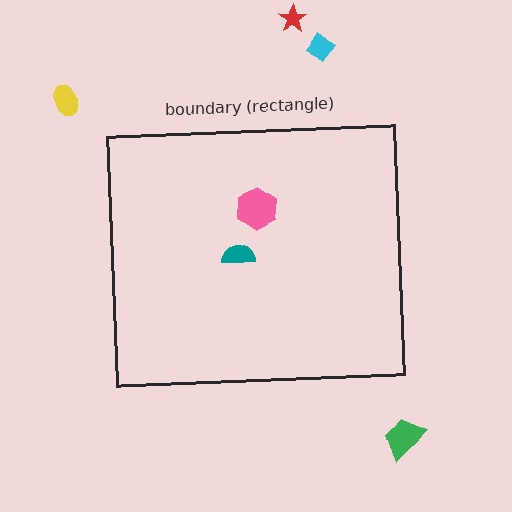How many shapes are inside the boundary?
2 inside, 4 outside.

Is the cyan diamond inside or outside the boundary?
Outside.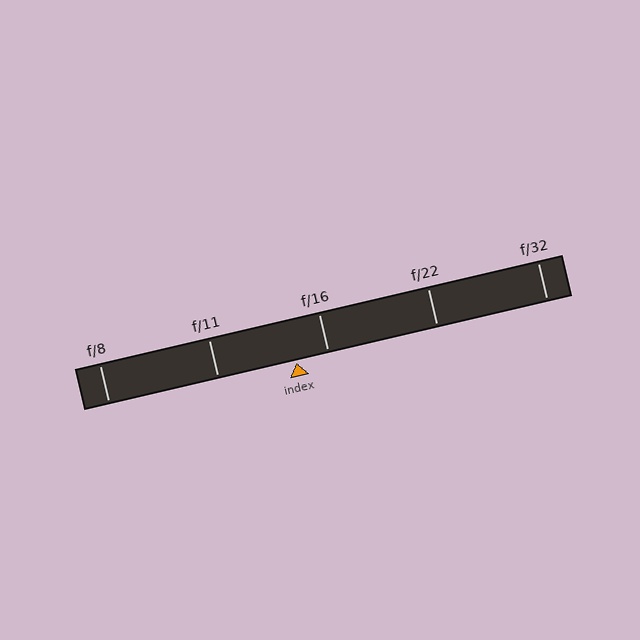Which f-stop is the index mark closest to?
The index mark is closest to f/16.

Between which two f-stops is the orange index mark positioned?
The index mark is between f/11 and f/16.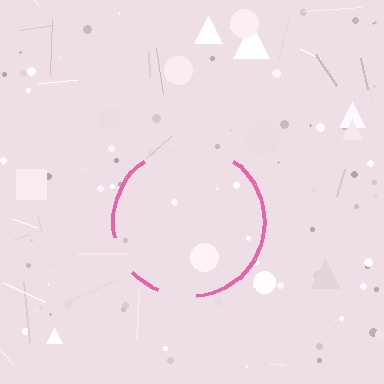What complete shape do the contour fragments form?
The contour fragments form a circle.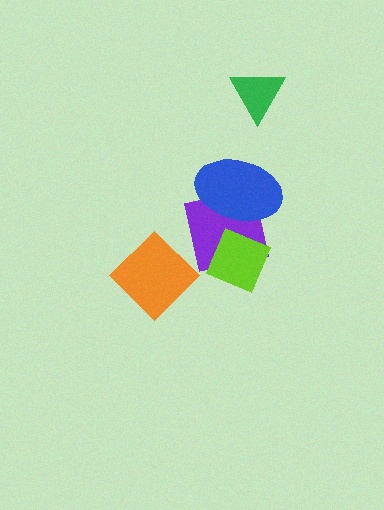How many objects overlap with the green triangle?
0 objects overlap with the green triangle.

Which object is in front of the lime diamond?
The blue ellipse is in front of the lime diamond.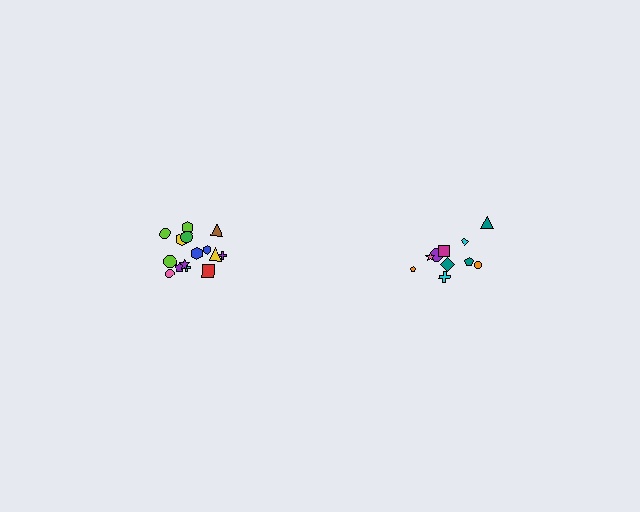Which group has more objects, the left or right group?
The left group.